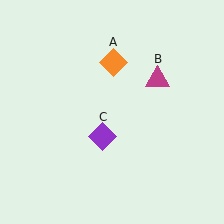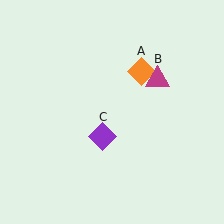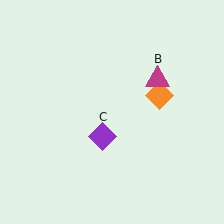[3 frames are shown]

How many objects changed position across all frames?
1 object changed position: orange diamond (object A).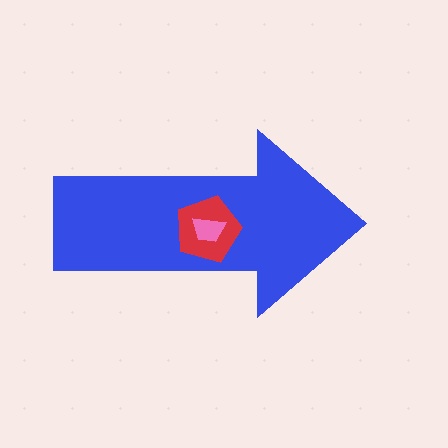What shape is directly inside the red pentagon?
The pink trapezoid.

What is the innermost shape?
The pink trapezoid.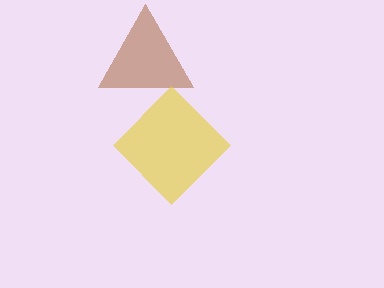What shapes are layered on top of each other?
The layered shapes are: a brown triangle, a yellow diamond.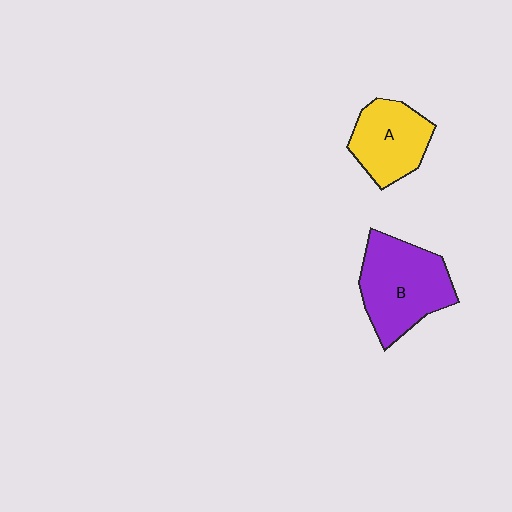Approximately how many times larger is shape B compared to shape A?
Approximately 1.4 times.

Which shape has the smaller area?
Shape A (yellow).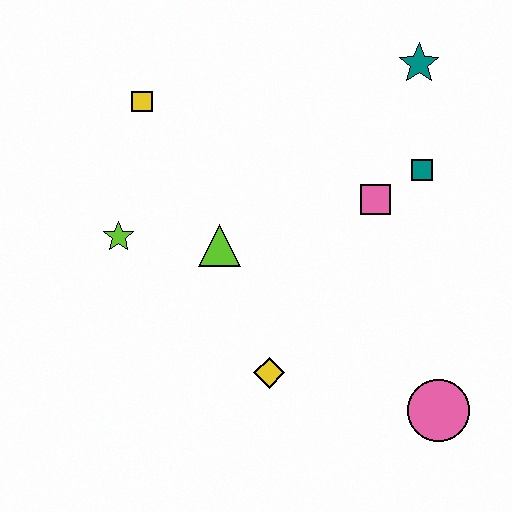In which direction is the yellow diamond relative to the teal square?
The yellow diamond is below the teal square.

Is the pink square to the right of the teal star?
No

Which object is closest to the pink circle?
The yellow diamond is closest to the pink circle.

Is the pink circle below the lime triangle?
Yes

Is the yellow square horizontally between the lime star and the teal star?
Yes